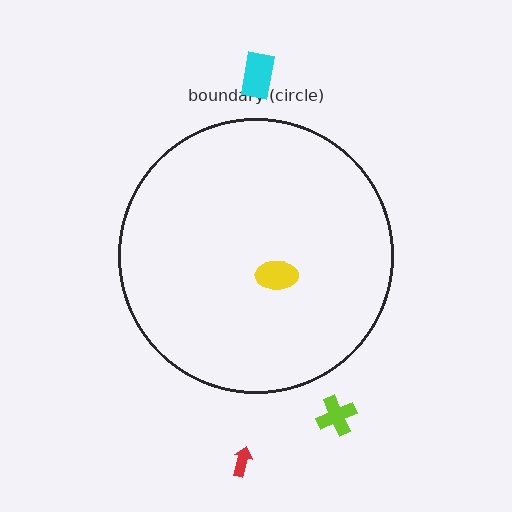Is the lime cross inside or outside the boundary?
Outside.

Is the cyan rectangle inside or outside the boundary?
Outside.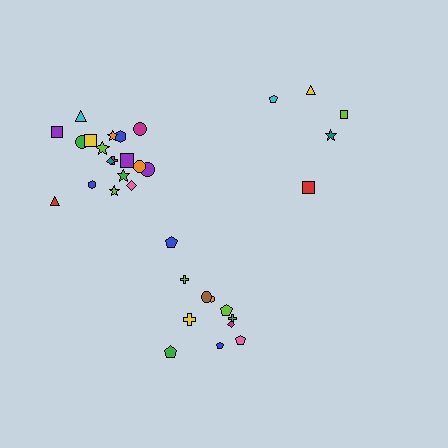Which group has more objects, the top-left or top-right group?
The top-left group.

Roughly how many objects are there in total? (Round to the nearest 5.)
Roughly 35 objects in total.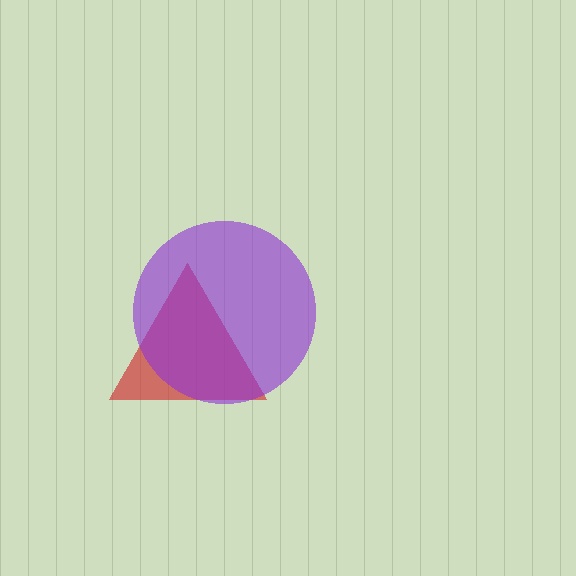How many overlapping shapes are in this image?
There are 2 overlapping shapes in the image.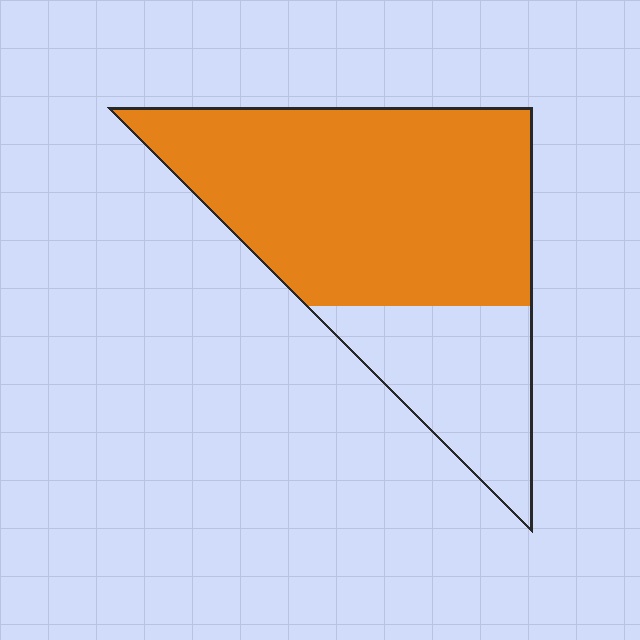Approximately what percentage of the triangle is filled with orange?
Approximately 70%.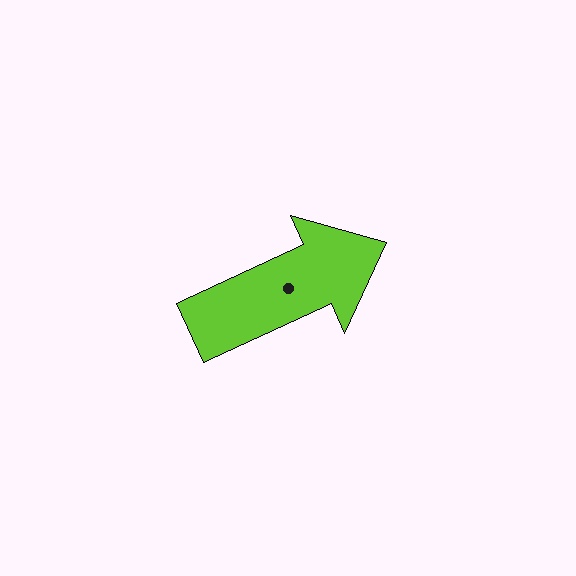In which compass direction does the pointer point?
Northeast.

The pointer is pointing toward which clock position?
Roughly 2 o'clock.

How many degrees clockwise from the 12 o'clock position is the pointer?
Approximately 65 degrees.